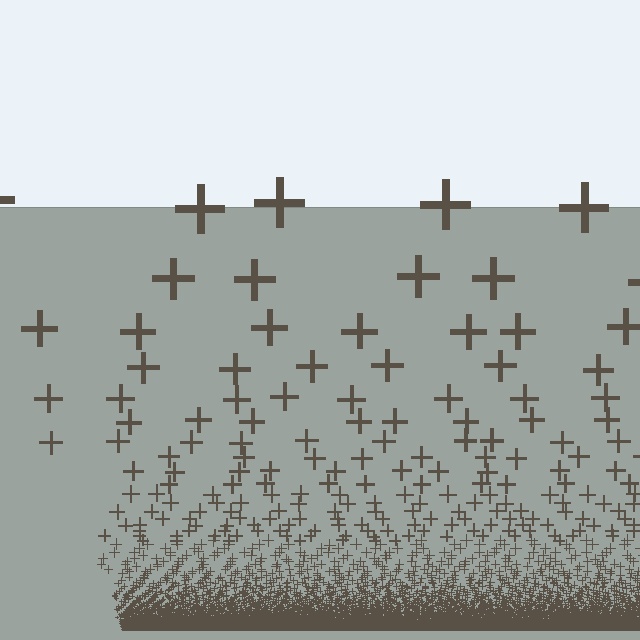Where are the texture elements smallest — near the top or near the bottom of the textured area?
Near the bottom.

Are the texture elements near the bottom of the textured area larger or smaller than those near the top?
Smaller. The gradient is inverted — elements near the bottom are smaller and denser.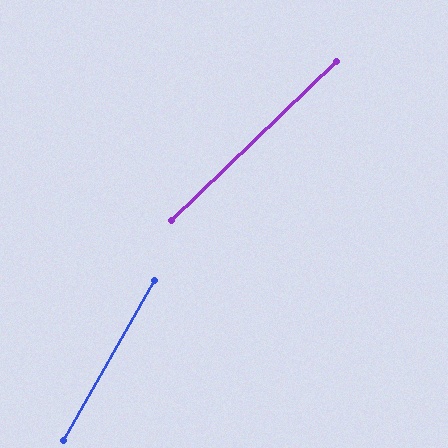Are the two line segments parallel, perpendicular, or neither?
Neither parallel nor perpendicular — they differ by about 16°.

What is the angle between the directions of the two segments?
Approximately 16 degrees.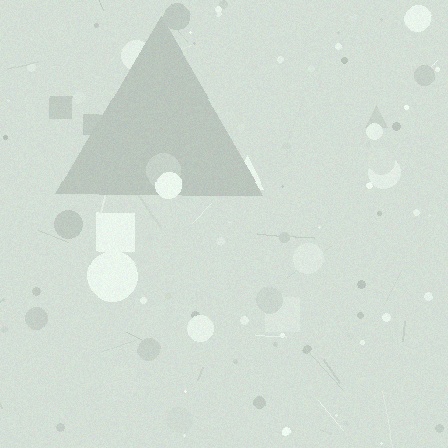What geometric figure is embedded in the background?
A triangle is embedded in the background.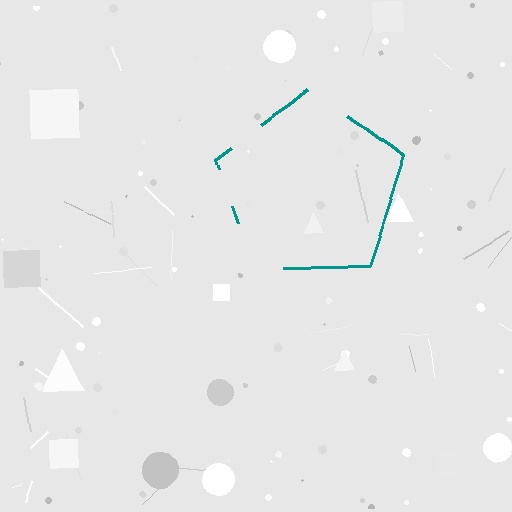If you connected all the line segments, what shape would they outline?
They would outline a pentagon.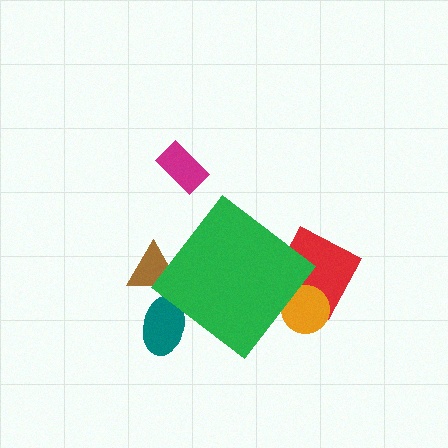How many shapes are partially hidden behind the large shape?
4 shapes are partially hidden.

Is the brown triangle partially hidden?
Yes, the brown triangle is partially hidden behind the green diamond.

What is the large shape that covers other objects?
A green diamond.